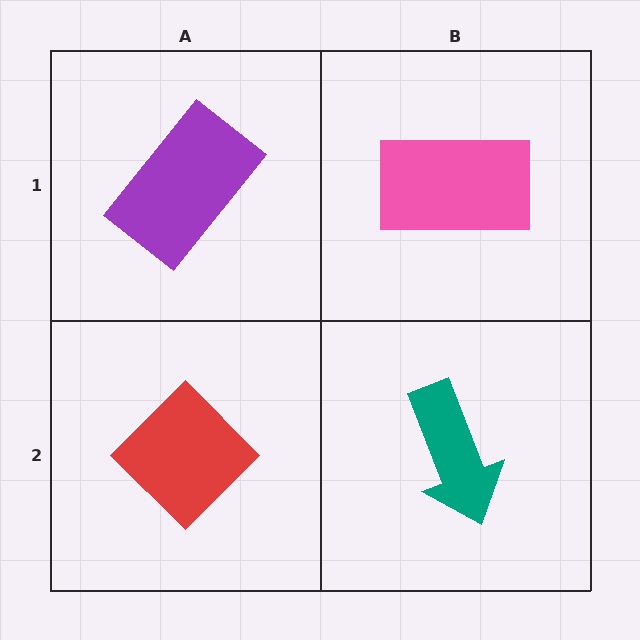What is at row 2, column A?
A red diamond.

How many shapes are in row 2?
2 shapes.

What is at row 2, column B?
A teal arrow.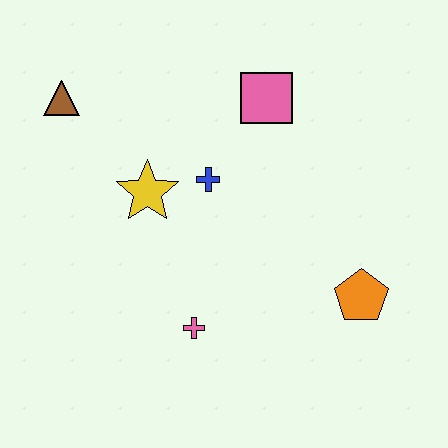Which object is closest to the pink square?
The blue cross is closest to the pink square.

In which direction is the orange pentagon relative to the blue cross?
The orange pentagon is to the right of the blue cross.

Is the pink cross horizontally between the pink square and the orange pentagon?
No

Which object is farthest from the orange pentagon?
The brown triangle is farthest from the orange pentagon.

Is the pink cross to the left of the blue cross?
Yes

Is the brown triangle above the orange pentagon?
Yes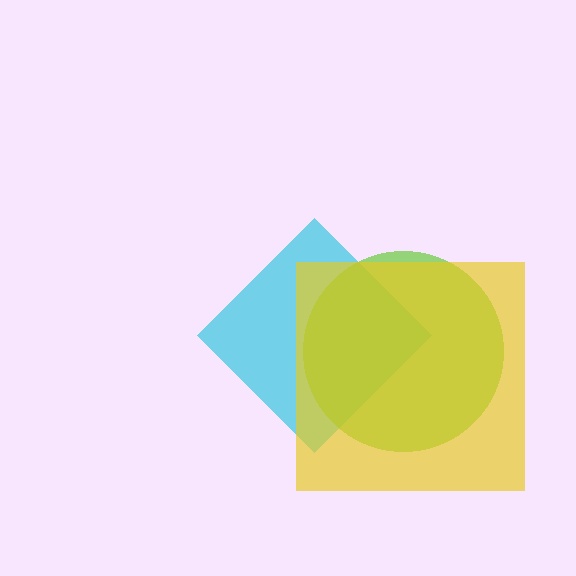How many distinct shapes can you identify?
There are 3 distinct shapes: a cyan diamond, a lime circle, a yellow square.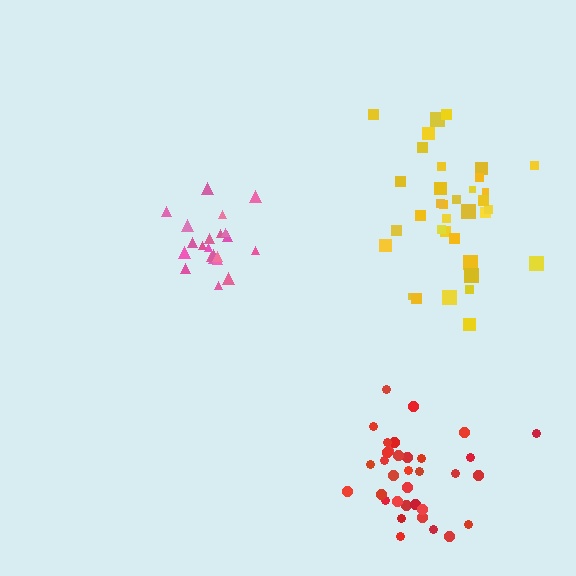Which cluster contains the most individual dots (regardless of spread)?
Yellow (35).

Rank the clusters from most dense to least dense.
pink, red, yellow.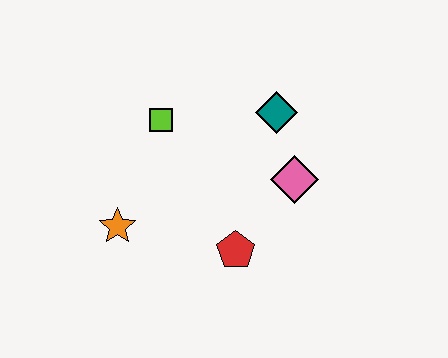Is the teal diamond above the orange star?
Yes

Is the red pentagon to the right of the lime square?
Yes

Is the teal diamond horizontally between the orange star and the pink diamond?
Yes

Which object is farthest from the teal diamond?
The orange star is farthest from the teal diamond.